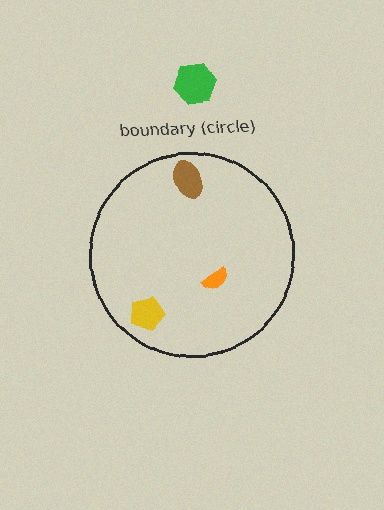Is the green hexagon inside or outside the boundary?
Outside.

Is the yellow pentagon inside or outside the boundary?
Inside.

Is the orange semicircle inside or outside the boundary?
Inside.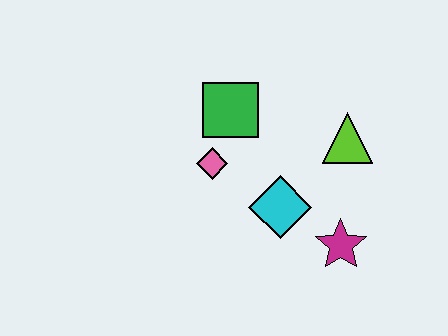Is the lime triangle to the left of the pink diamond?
No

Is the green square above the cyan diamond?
Yes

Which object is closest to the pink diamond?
The green square is closest to the pink diamond.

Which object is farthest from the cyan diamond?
The green square is farthest from the cyan diamond.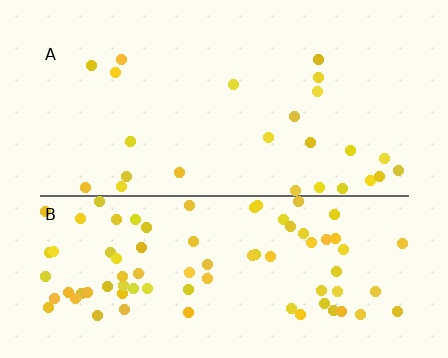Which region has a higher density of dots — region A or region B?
B (the bottom).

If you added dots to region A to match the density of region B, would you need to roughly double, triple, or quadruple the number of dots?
Approximately triple.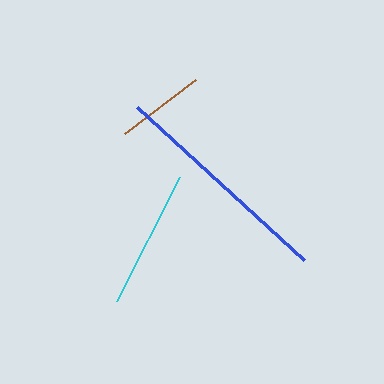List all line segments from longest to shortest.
From longest to shortest: blue, cyan, brown.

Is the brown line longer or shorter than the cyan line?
The cyan line is longer than the brown line.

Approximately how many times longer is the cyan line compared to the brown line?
The cyan line is approximately 1.5 times the length of the brown line.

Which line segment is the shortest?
The brown line is the shortest at approximately 90 pixels.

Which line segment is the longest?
The blue line is the longest at approximately 227 pixels.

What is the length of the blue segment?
The blue segment is approximately 227 pixels long.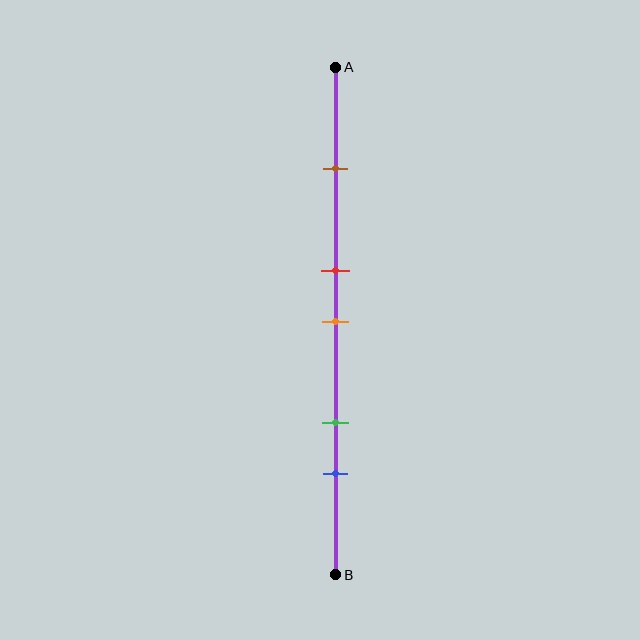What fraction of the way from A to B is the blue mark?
The blue mark is approximately 80% (0.8) of the way from A to B.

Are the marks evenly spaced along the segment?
No, the marks are not evenly spaced.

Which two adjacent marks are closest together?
The red and orange marks are the closest adjacent pair.